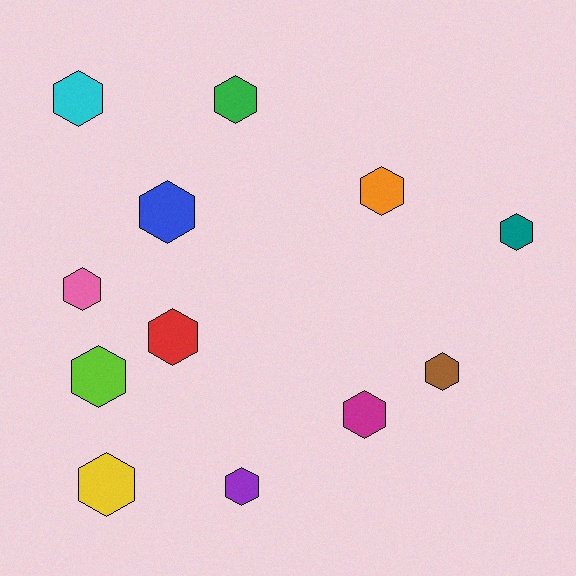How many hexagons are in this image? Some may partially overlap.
There are 12 hexagons.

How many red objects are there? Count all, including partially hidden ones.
There is 1 red object.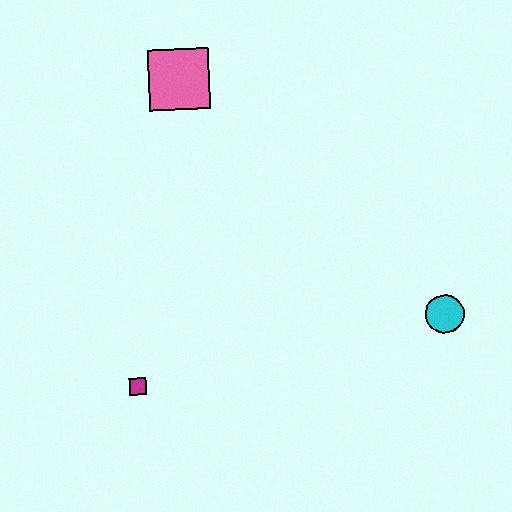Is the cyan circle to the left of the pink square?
No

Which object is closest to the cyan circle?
The magenta square is closest to the cyan circle.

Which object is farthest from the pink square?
The cyan circle is farthest from the pink square.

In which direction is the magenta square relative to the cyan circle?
The magenta square is to the left of the cyan circle.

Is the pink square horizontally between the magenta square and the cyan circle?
Yes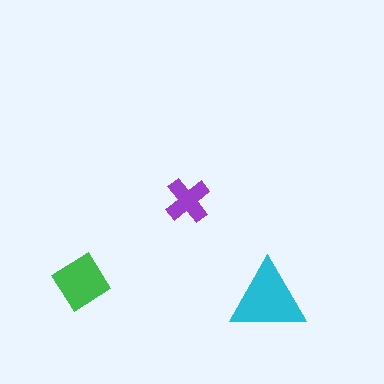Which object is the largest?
The cyan triangle.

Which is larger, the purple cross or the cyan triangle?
The cyan triangle.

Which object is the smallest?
The purple cross.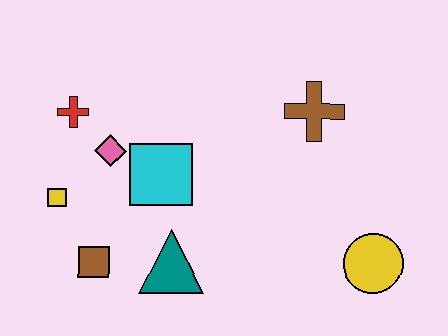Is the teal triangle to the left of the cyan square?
No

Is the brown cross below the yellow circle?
No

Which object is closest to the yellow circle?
The brown cross is closest to the yellow circle.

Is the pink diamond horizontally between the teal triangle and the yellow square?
Yes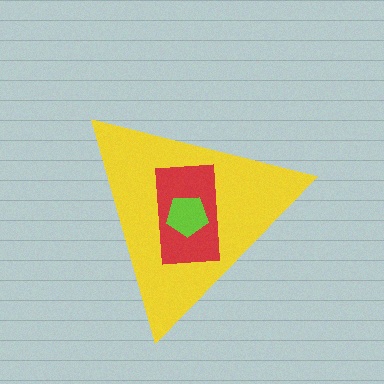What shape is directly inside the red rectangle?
The lime pentagon.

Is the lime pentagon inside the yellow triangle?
Yes.